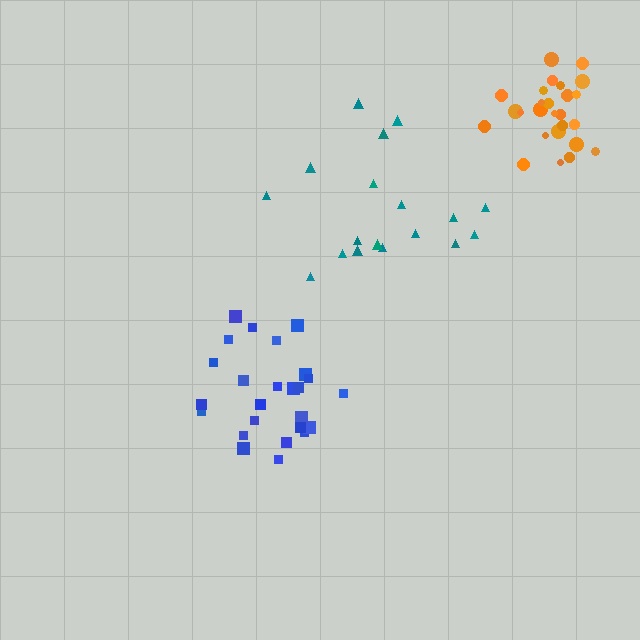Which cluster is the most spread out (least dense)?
Teal.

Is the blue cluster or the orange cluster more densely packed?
Orange.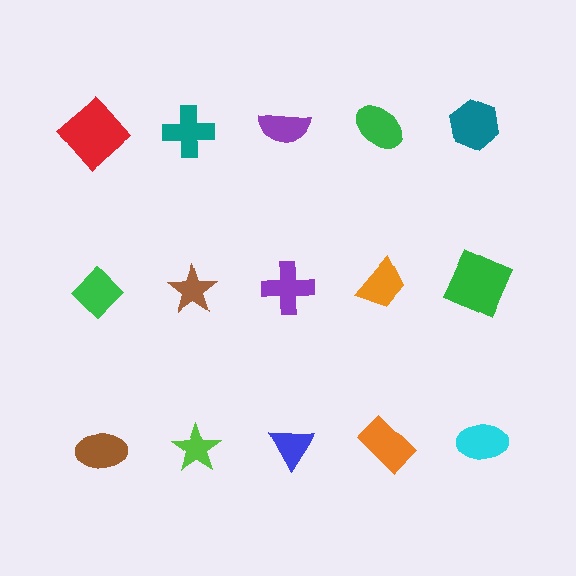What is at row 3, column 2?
A lime star.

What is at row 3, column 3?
A blue triangle.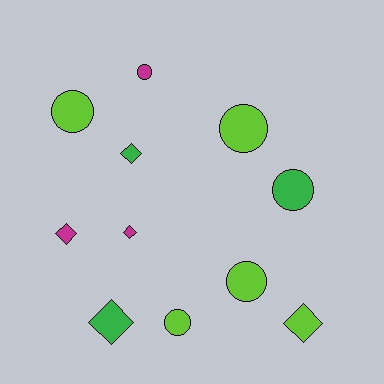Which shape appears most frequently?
Circle, with 6 objects.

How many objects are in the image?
There are 11 objects.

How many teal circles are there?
There are no teal circles.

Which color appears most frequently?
Lime, with 5 objects.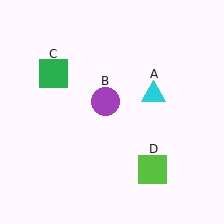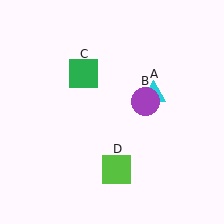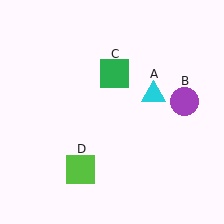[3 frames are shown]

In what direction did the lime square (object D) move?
The lime square (object D) moved left.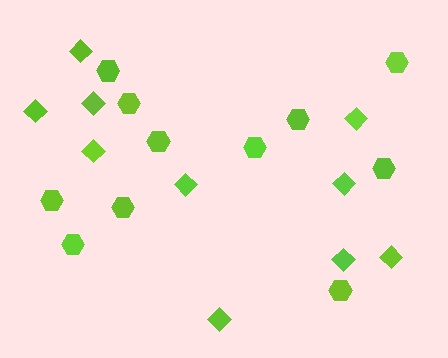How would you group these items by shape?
There are 2 groups: one group of hexagons (11) and one group of diamonds (10).